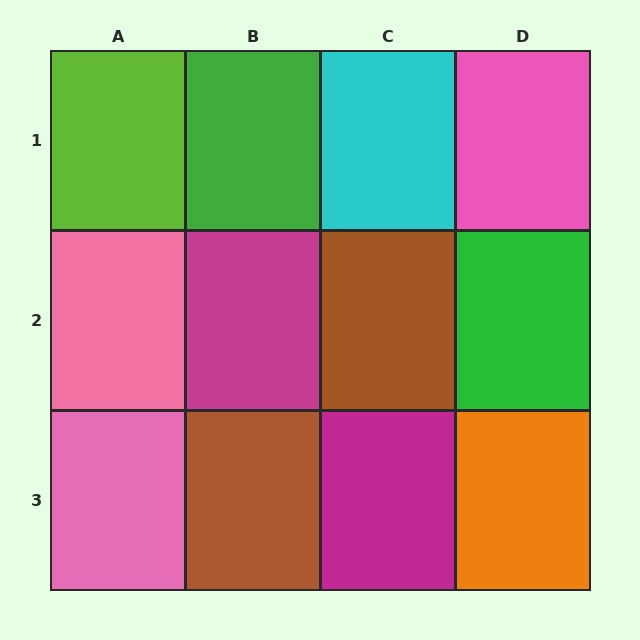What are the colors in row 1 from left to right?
Lime, green, cyan, pink.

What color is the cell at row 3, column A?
Pink.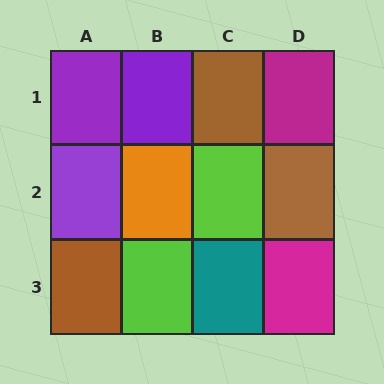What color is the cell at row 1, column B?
Purple.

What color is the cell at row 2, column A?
Purple.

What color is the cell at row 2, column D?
Brown.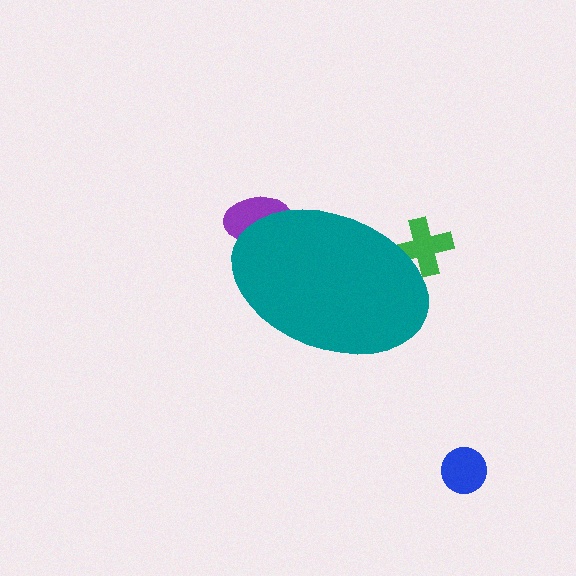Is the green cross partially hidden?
Yes, the green cross is partially hidden behind the teal ellipse.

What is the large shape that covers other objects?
A teal ellipse.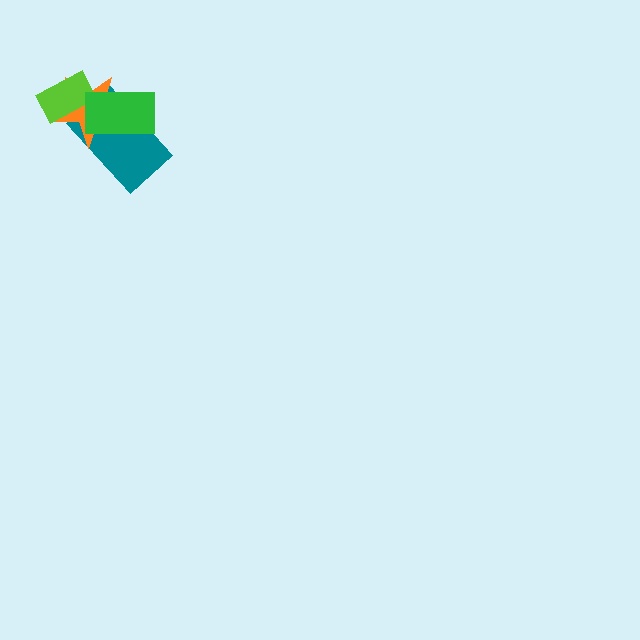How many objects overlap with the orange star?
3 objects overlap with the orange star.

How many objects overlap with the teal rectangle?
2 objects overlap with the teal rectangle.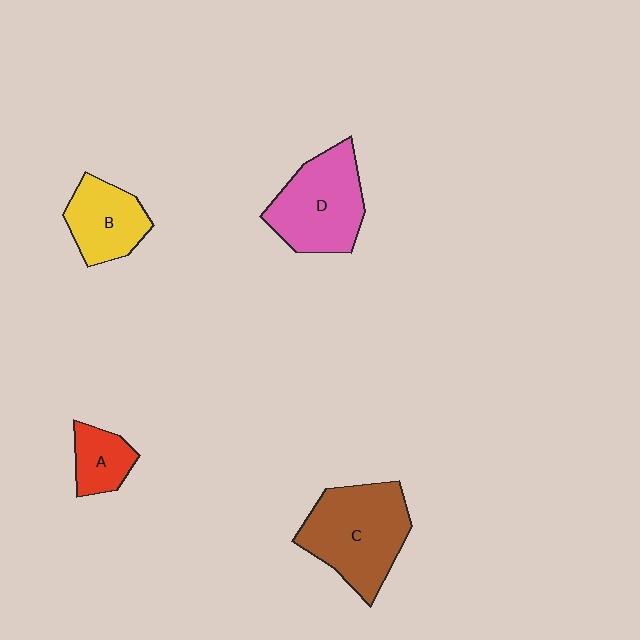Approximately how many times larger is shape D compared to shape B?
Approximately 1.5 times.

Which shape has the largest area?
Shape C (brown).